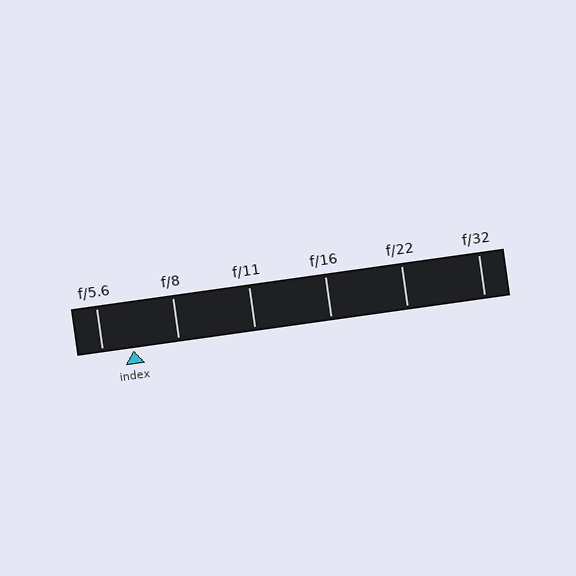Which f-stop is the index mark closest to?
The index mark is closest to f/5.6.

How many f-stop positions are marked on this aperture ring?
There are 6 f-stop positions marked.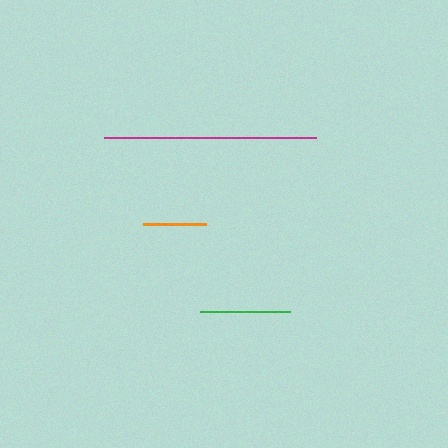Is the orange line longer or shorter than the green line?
The green line is longer than the orange line.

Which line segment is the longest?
The magenta line is the longest at approximately 211 pixels.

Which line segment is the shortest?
The orange line is the shortest at approximately 64 pixels.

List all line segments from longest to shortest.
From longest to shortest: magenta, green, orange.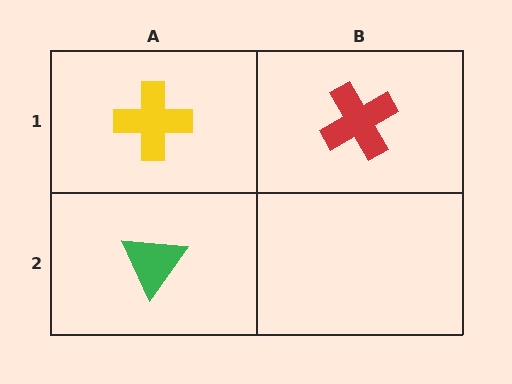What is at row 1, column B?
A red cross.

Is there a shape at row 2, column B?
No, that cell is empty.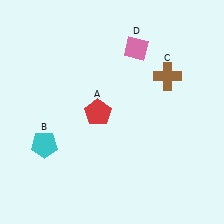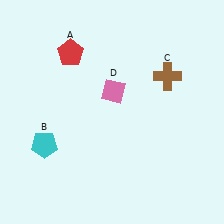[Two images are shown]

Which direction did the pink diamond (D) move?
The pink diamond (D) moved down.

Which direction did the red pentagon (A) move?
The red pentagon (A) moved up.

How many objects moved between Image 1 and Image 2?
2 objects moved between the two images.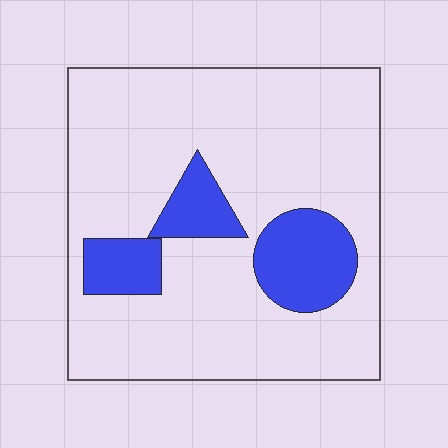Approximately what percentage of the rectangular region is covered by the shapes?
Approximately 20%.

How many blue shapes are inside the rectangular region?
3.